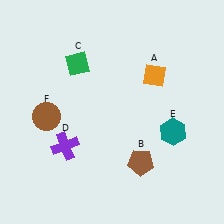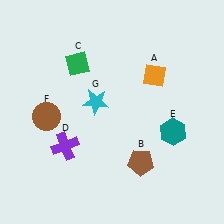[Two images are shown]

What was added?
A cyan star (G) was added in Image 2.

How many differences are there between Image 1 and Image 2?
There is 1 difference between the two images.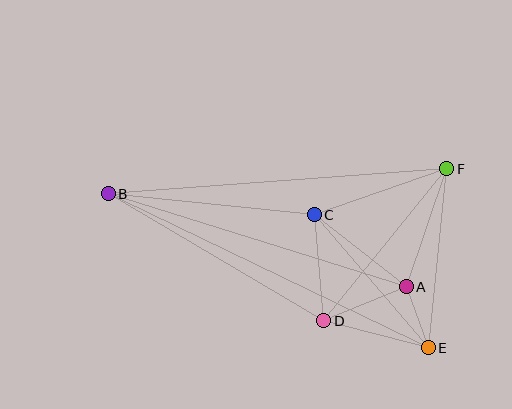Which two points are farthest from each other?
Points B and E are farthest from each other.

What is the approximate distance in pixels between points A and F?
The distance between A and F is approximately 125 pixels.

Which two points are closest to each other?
Points A and E are closest to each other.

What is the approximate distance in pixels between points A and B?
The distance between A and B is approximately 312 pixels.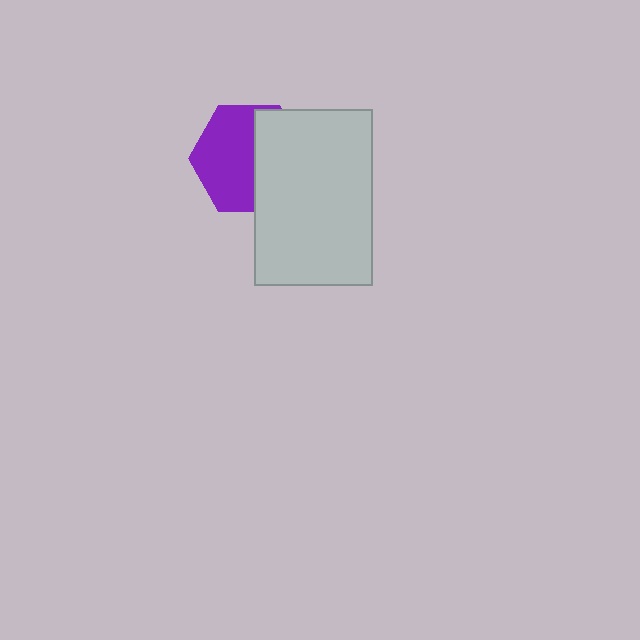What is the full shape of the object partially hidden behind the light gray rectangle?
The partially hidden object is a purple hexagon.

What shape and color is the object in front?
The object in front is a light gray rectangle.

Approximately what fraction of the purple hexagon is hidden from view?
Roughly 44% of the purple hexagon is hidden behind the light gray rectangle.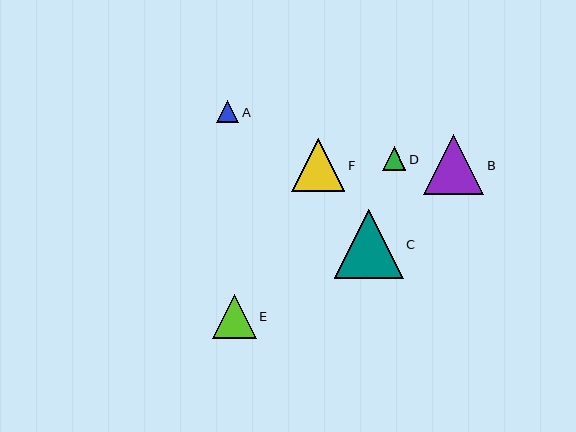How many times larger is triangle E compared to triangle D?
Triangle E is approximately 1.9 times the size of triangle D.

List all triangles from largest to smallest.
From largest to smallest: C, B, F, E, D, A.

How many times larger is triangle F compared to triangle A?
Triangle F is approximately 2.4 times the size of triangle A.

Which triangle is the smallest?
Triangle A is the smallest with a size of approximately 22 pixels.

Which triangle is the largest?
Triangle C is the largest with a size of approximately 69 pixels.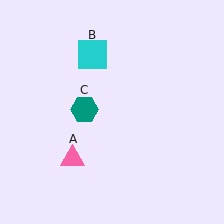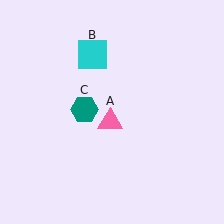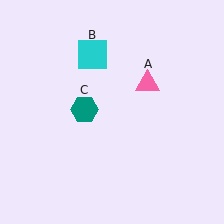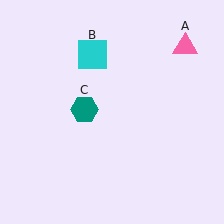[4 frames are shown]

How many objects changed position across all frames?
1 object changed position: pink triangle (object A).